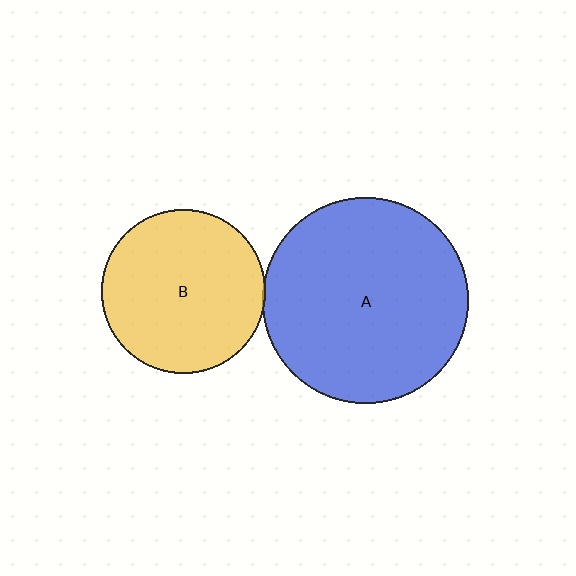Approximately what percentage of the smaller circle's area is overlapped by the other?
Approximately 5%.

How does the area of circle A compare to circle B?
Approximately 1.6 times.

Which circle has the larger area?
Circle A (blue).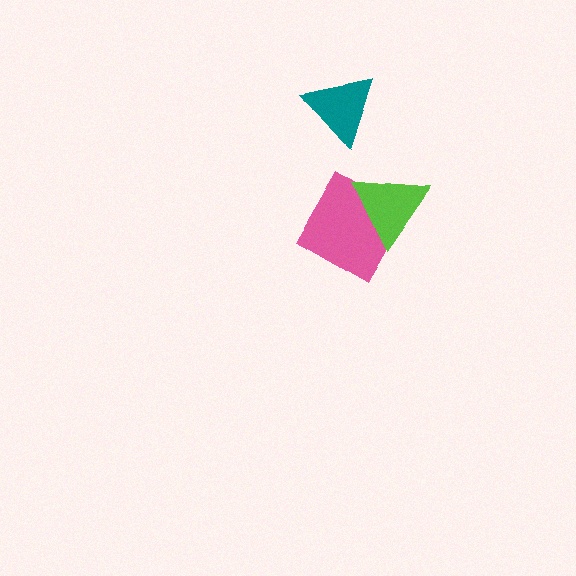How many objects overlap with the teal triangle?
0 objects overlap with the teal triangle.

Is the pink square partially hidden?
Yes, it is partially covered by another shape.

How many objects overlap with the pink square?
1 object overlaps with the pink square.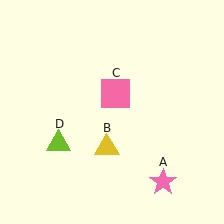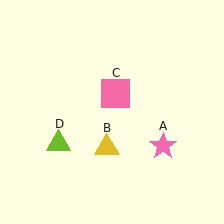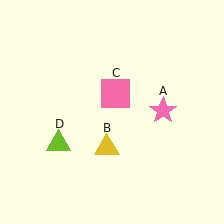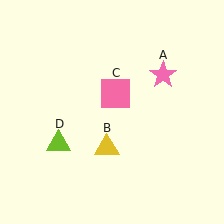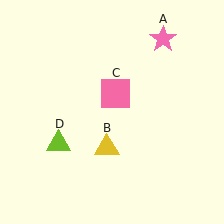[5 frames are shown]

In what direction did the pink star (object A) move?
The pink star (object A) moved up.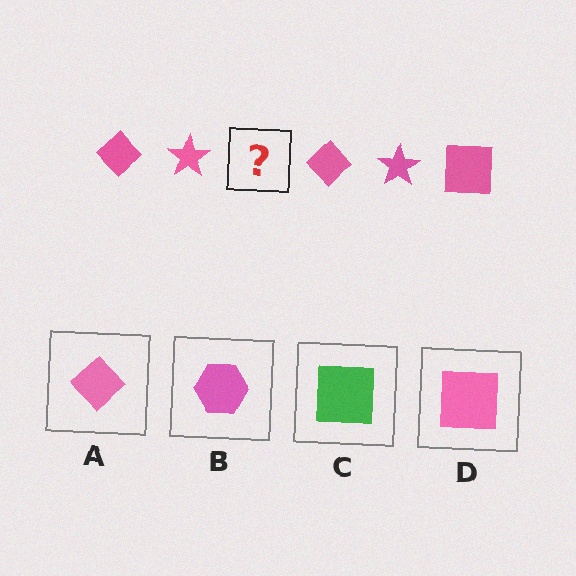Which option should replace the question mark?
Option D.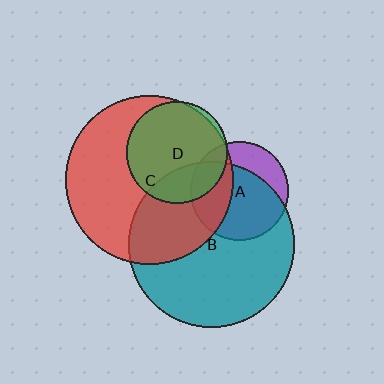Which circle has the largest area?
Circle C (red).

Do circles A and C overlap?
Yes.